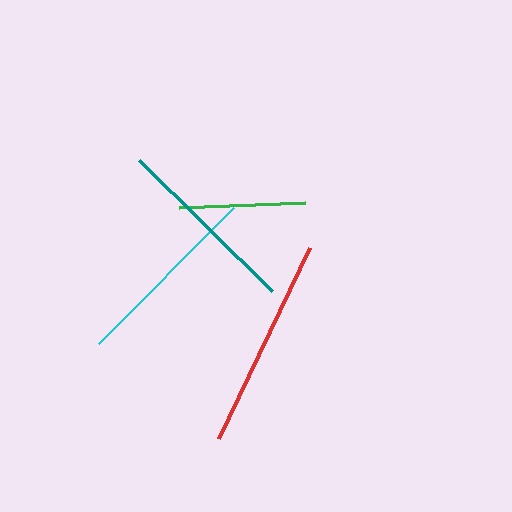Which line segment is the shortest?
The green line is the shortest at approximately 126 pixels.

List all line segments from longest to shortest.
From longest to shortest: red, cyan, teal, green.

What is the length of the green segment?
The green segment is approximately 126 pixels long.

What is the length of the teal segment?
The teal segment is approximately 186 pixels long.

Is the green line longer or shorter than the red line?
The red line is longer than the green line.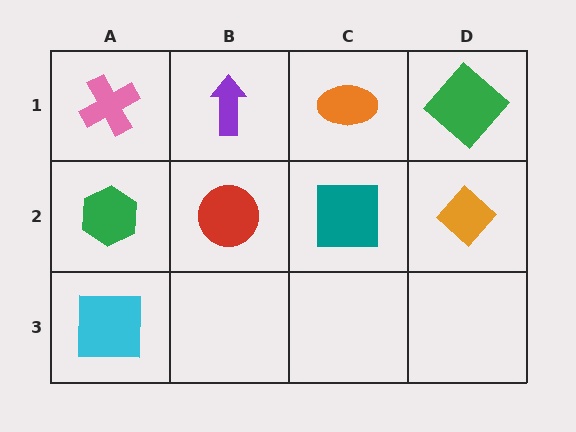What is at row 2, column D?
An orange diamond.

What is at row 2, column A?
A green hexagon.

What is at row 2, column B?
A red circle.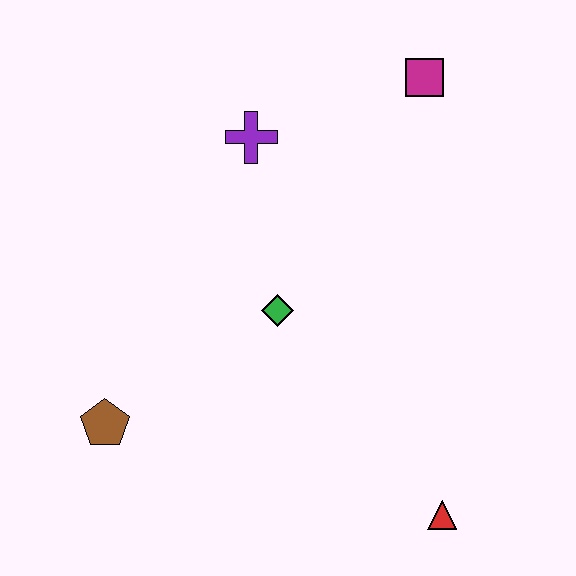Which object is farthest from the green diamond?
The magenta square is farthest from the green diamond.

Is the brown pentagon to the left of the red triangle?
Yes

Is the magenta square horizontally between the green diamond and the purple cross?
No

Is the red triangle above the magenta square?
No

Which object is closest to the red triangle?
The green diamond is closest to the red triangle.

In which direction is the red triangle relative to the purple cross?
The red triangle is below the purple cross.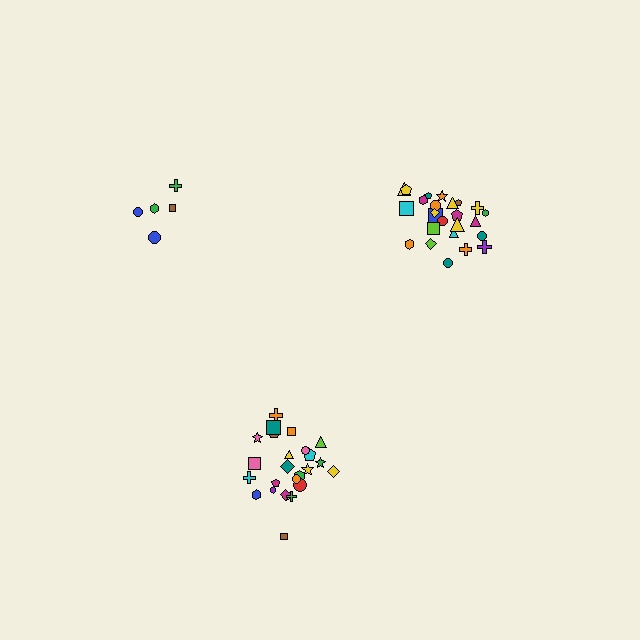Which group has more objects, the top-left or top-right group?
The top-right group.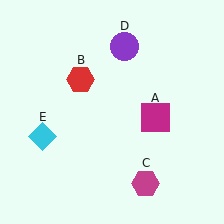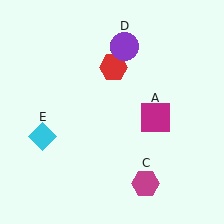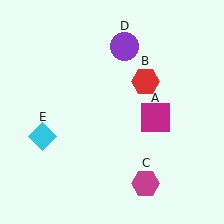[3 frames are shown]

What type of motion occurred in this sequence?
The red hexagon (object B) rotated clockwise around the center of the scene.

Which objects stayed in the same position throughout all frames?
Magenta square (object A) and magenta hexagon (object C) and purple circle (object D) and cyan diamond (object E) remained stationary.